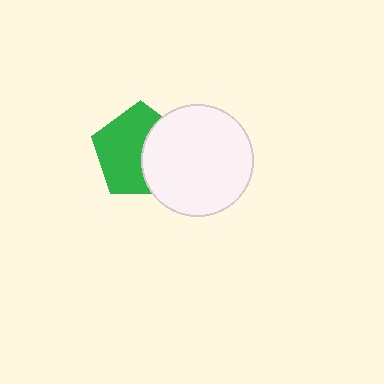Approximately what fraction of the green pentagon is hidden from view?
Roughly 40% of the green pentagon is hidden behind the white circle.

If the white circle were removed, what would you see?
You would see the complete green pentagon.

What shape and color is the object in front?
The object in front is a white circle.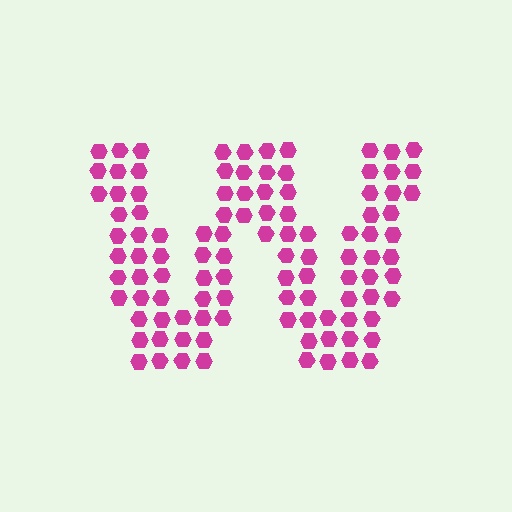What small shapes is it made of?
It is made of small hexagons.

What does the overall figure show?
The overall figure shows the letter W.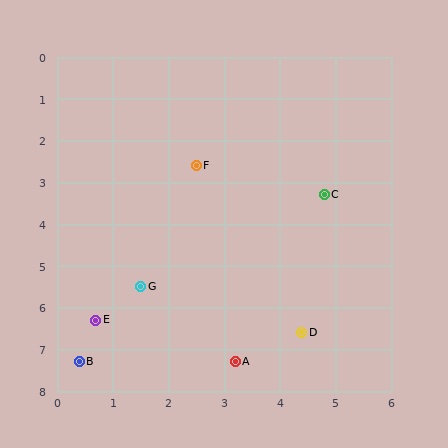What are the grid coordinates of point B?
Point B is at approximately (0.4, 7.3).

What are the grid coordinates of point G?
Point G is at approximately (1.5, 5.5).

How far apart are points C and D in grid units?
Points C and D are about 3.3 grid units apart.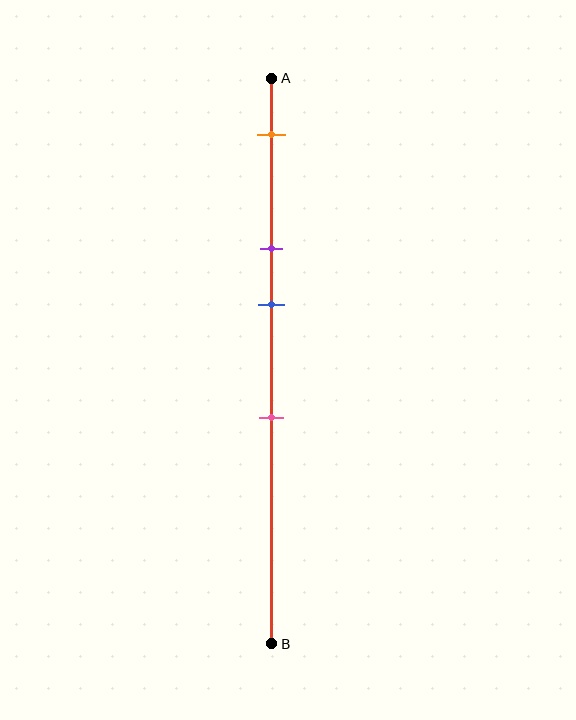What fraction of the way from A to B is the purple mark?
The purple mark is approximately 30% (0.3) of the way from A to B.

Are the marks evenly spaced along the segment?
No, the marks are not evenly spaced.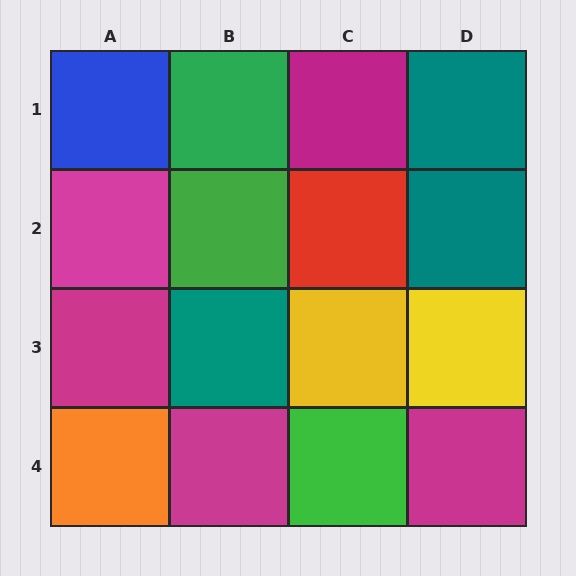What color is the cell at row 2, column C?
Red.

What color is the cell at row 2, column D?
Teal.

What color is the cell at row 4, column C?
Green.